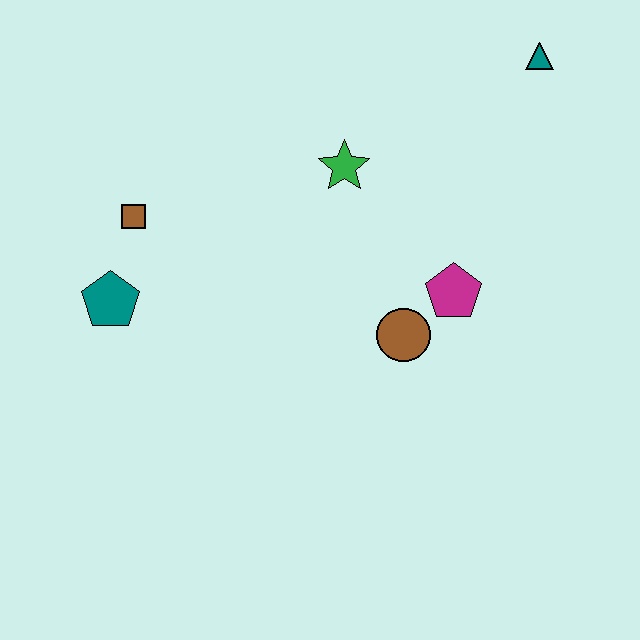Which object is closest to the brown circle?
The magenta pentagon is closest to the brown circle.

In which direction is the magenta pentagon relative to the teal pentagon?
The magenta pentagon is to the right of the teal pentagon.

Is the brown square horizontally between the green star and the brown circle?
No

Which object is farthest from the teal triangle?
The teal pentagon is farthest from the teal triangle.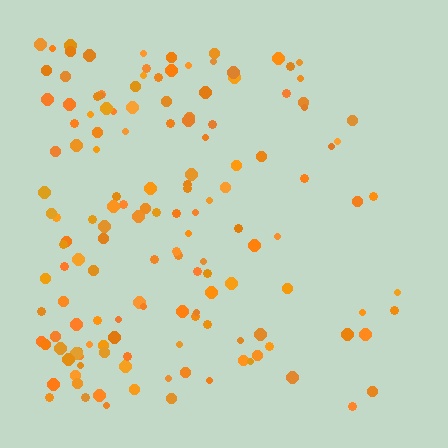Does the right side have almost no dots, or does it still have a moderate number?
Still a moderate number, just noticeably fewer than the left.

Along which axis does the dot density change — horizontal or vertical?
Horizontal.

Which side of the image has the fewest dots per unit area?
The right.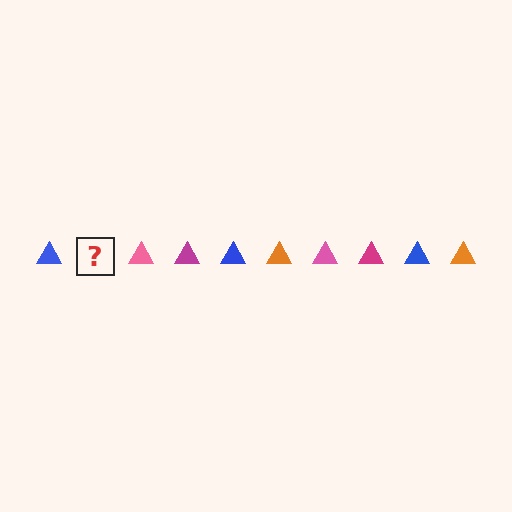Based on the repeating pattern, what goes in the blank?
The blank should be an orange triangle.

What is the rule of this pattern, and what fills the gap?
The rule is that the pattern cycles through blue, orange, pink, magenta triangles. The gap should be filled with an orange triangle.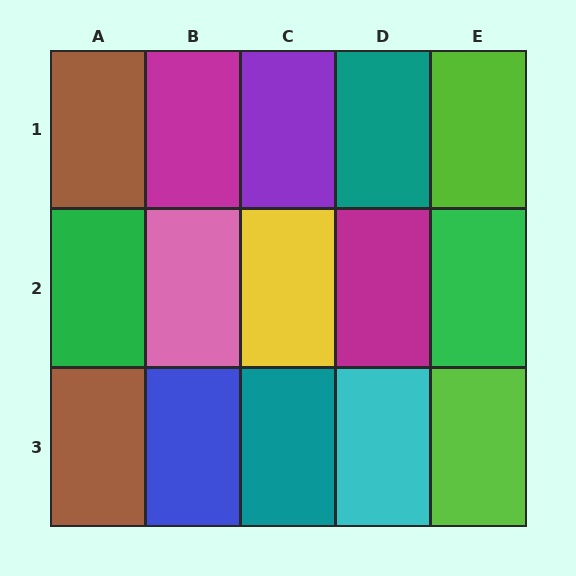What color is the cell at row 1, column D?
Teal.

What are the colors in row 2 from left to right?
Green, pink, yellow, magenta, green.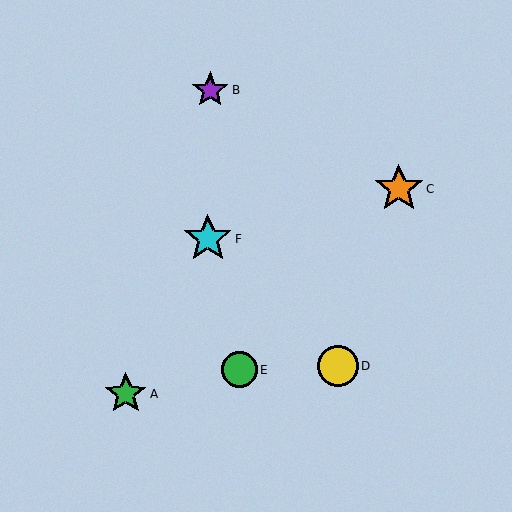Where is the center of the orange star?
The center of the orange star is at (399, 189).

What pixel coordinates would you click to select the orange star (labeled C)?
Click at (399, 189) to select the orange star C.